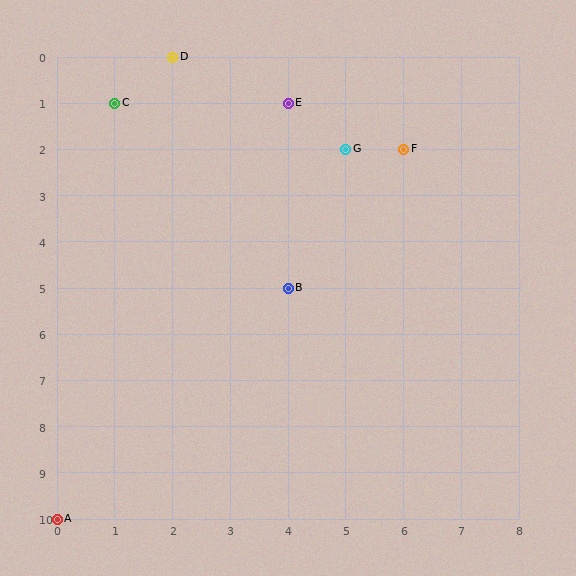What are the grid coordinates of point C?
Point C is at grid coordinates (1, 1).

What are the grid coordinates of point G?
Point G is at grid coordinates (5, 2).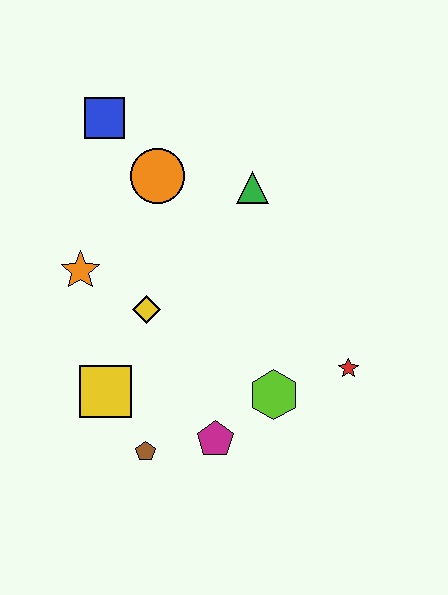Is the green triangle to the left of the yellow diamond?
No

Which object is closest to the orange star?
The yellow diamond is closest to the orange star.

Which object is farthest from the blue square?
The red star is farthest from the blue square.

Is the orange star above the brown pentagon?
Yes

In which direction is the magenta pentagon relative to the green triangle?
The magenta pentagon is below the green triangle.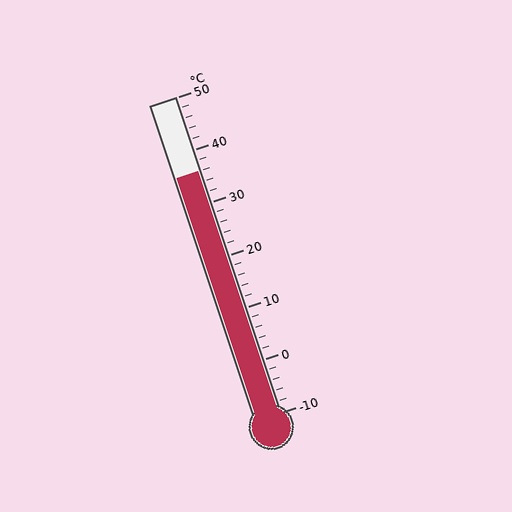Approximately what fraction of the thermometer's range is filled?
The thermometer is filled to approximately 75% of its range.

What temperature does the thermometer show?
The thermometer shows approximately 36°C.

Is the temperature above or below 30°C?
The temperature is above 30°C.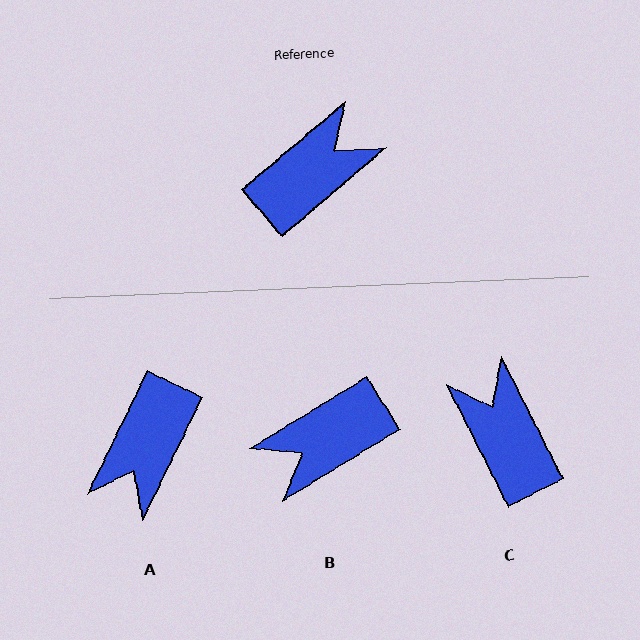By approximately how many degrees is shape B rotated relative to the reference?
Approximately 171 degrees counter-clockwise.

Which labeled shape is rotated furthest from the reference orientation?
B, about 171 degrees away.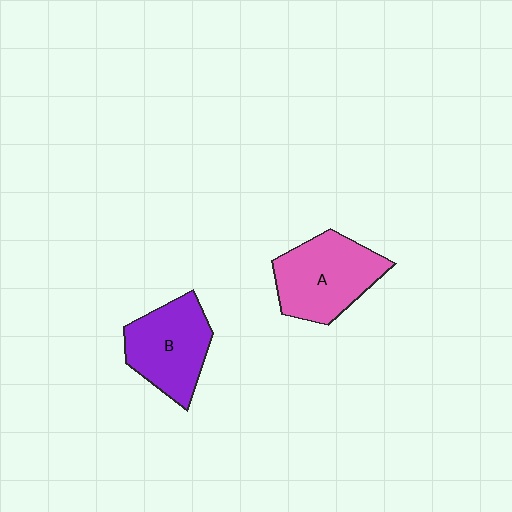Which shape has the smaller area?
Shape B (purple).